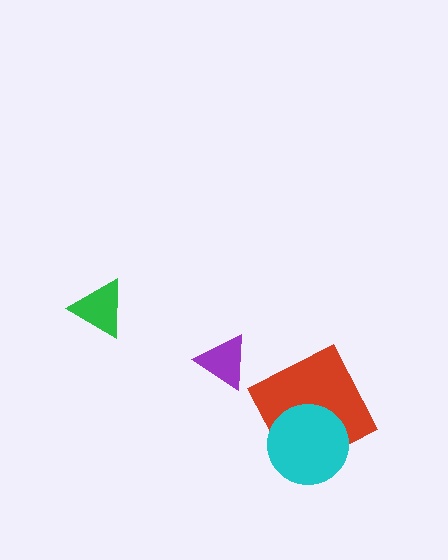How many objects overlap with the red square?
1 object overlaps with the red square.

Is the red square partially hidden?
Yes, it is partially covered by another shape.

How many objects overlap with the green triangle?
0 objects overlap with the green triangle.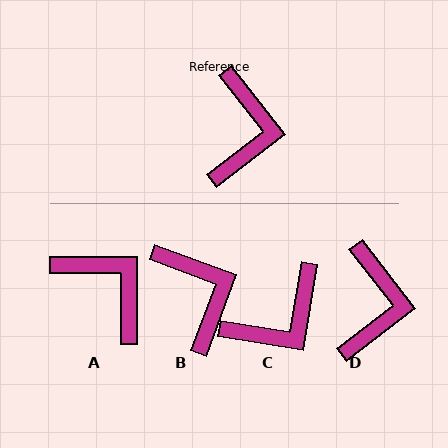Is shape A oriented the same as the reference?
No, it is off by about 52 degrees.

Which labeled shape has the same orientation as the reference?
D.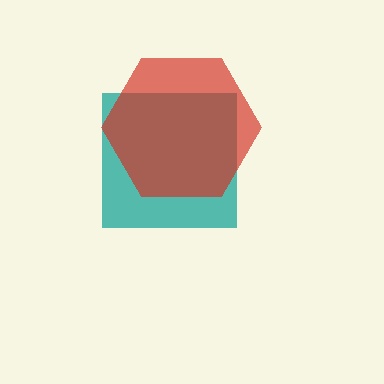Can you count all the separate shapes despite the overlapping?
Yes, there are 2 separate shapes.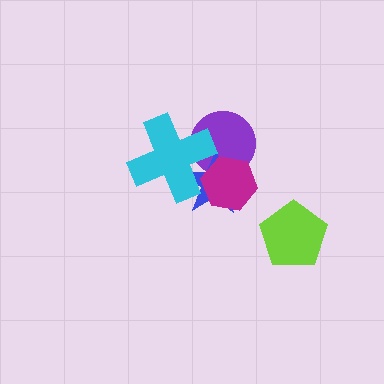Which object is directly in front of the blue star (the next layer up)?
The cyan cross is directly in front of the blue star.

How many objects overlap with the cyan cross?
3 objects overlap with the cyan cross.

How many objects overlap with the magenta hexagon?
3 objects overlap with the magenta hexagon.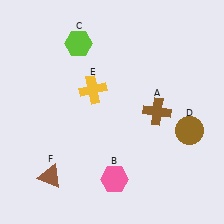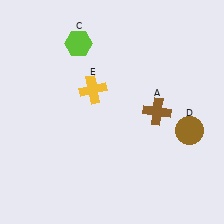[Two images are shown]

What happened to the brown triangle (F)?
The brown triangle (F) was removed in Image 2. It was in the bottom-left area of Image 1.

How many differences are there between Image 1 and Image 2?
There are 2 differences between the two images.